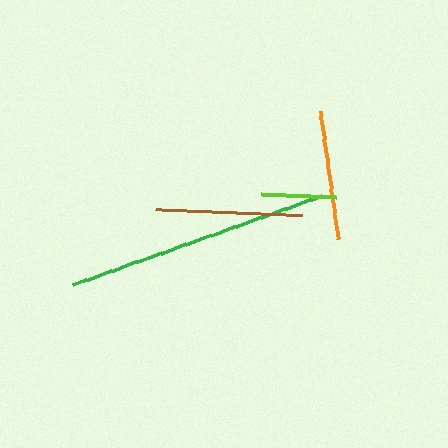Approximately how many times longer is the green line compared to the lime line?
The green line is approximately 3.5 times the length of the lime line.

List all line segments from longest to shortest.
From longest to shortest: green, brown, orange, lime.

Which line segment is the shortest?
The lime line is the shortest at approximately 75 pixels.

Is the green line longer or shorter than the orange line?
The green line is longer than the orange line.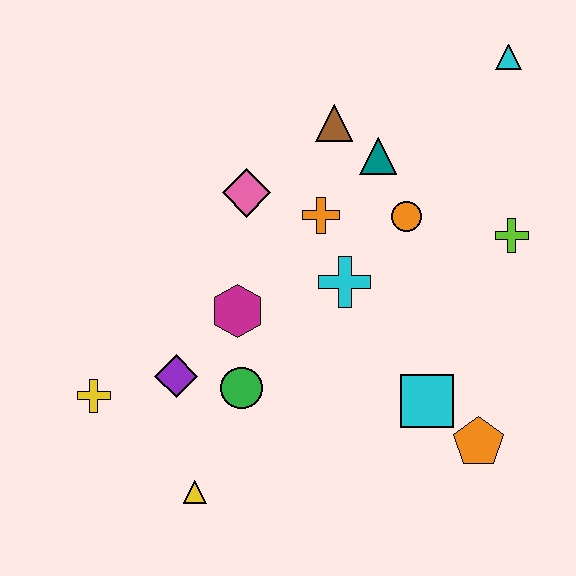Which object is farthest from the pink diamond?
The orange pentagon is farthest from the pink diamond.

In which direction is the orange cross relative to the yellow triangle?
The orange cross is above the yellow triangle.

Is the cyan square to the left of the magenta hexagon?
No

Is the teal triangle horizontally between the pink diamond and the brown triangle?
No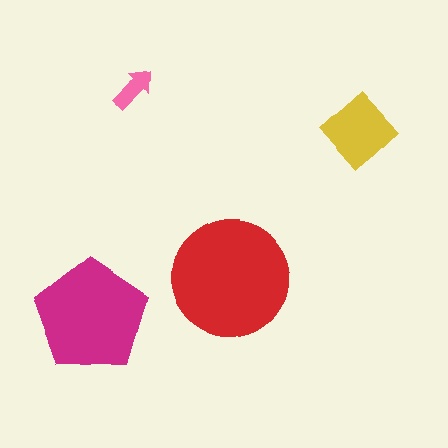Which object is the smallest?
The pink arrow.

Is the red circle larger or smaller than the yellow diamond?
Larger.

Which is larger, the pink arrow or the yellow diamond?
The yellow diamond.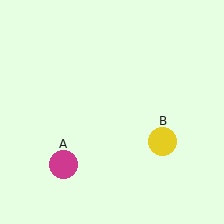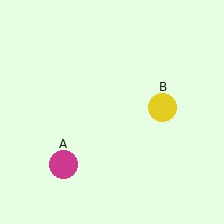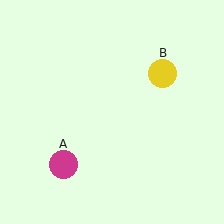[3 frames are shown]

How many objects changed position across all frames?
1 object changed position: yellow circle (object B).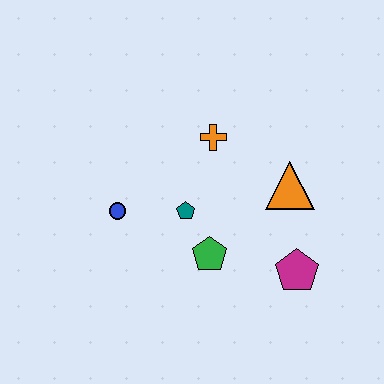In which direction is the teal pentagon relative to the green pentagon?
The teal pentagon is above the green pentagon.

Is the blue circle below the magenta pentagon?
No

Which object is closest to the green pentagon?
The teal pentagon is closest to the green pentagon.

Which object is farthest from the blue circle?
The magenta pentagon is farthest from the blue circle.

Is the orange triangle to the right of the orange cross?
Yes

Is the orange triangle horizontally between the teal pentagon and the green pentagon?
No